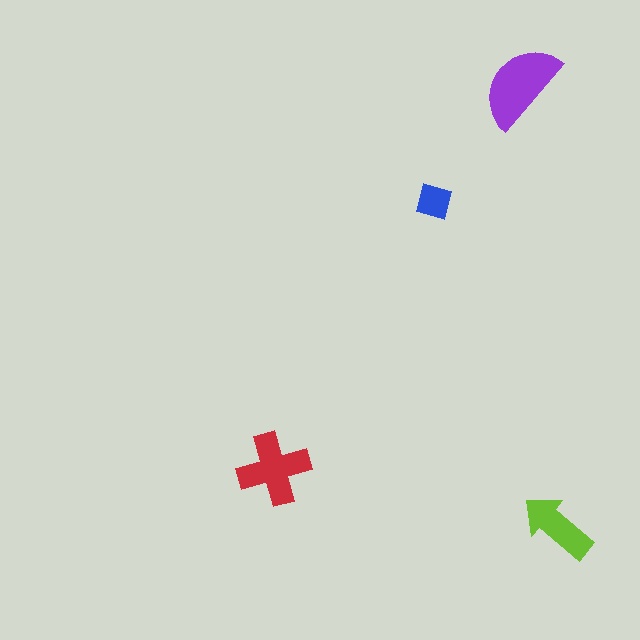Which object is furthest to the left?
The red cross is leftmost.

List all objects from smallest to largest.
The blue square, the lime arrow, the red cross, the purple semicircle.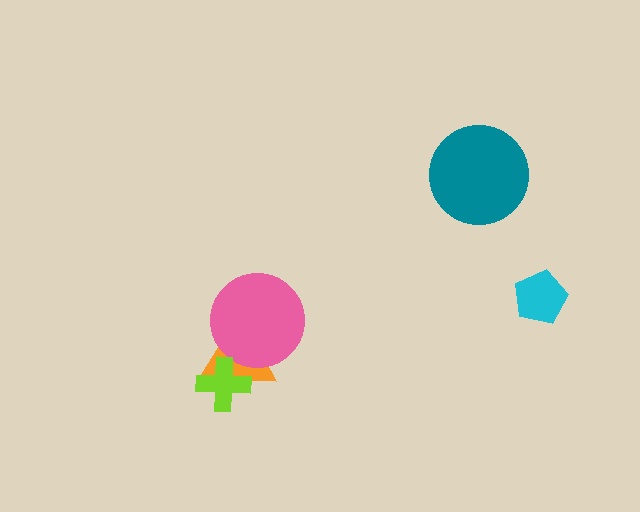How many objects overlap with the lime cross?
1 object overlaps with the lime cross.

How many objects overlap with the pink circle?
1 object overlaps with the pink circle.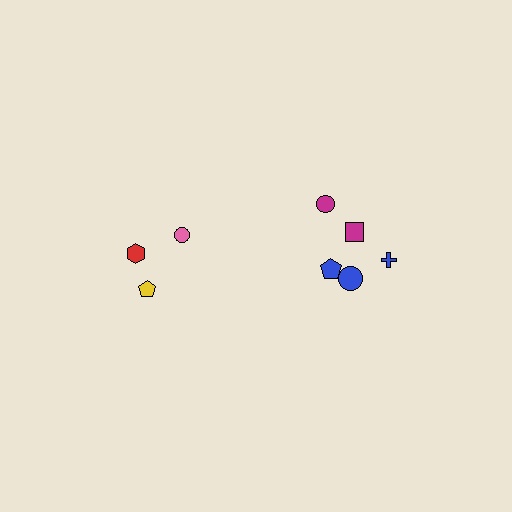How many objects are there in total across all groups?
There are 8 objects.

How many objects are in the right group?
There are 5 objects.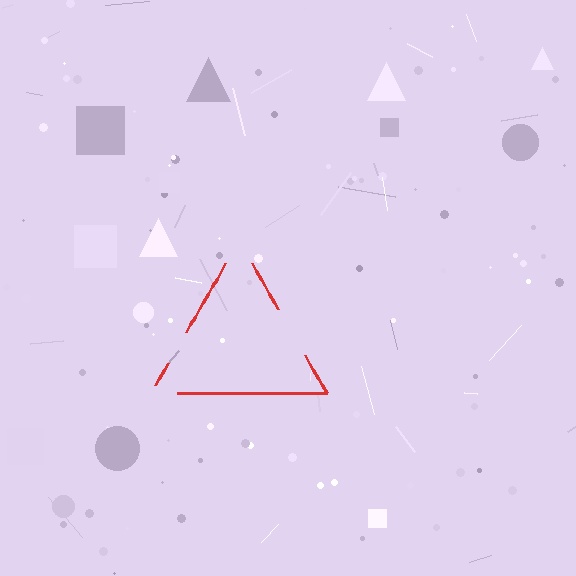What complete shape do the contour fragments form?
The contour fragments form a triangle.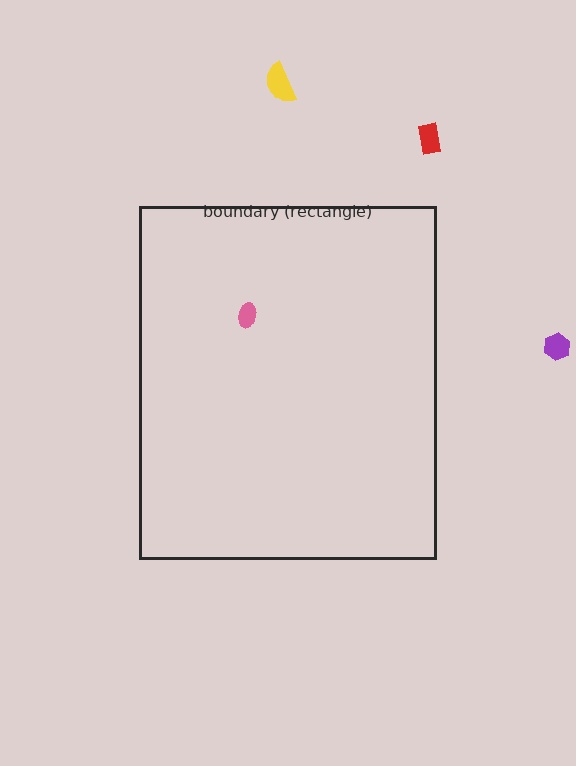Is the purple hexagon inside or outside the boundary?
Outside.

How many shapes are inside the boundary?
1 inside, 3 outside.